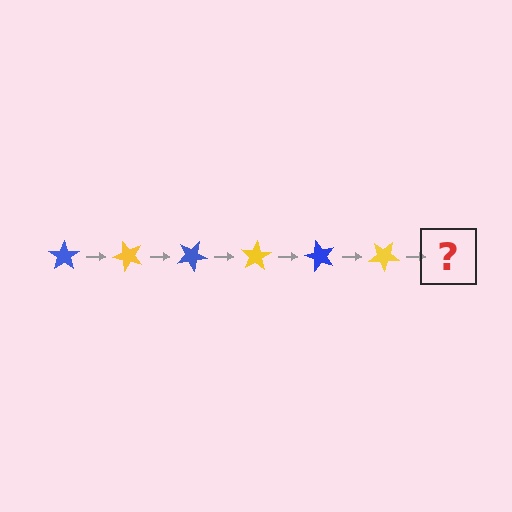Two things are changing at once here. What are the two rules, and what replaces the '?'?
The two rules are that it rotates 50 degrees each step and the color cycles through blue and yellow. The '?' should be a blue star, rotated 300 degrees from the start.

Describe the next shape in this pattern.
It should be a blue star, rotated 300 degrees from the start.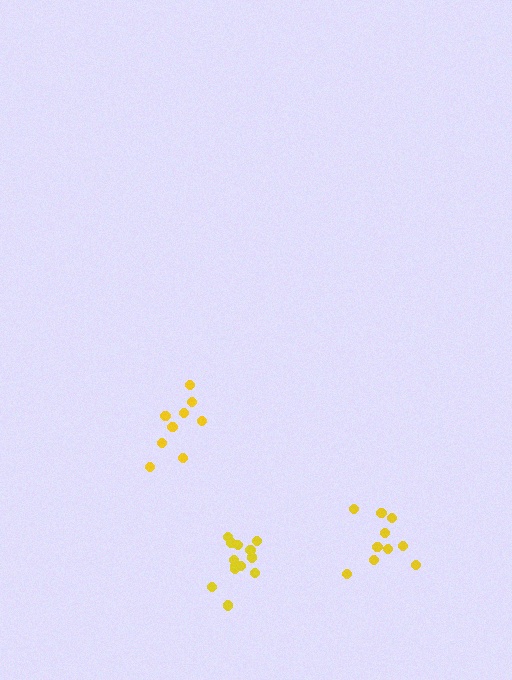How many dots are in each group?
Group 1: 13 dots, Group 2: 9 dots, Group 3: 10 dots (32 total).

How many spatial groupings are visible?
There are 3 spatial groupings.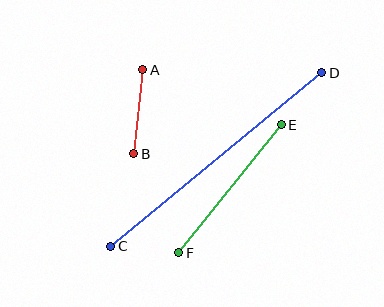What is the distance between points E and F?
The distance is approximately 164 pixels.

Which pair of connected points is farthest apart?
Points C and D are farthest apart.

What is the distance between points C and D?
The distance is approximately 273 pixels.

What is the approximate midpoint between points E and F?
The midpoint is at approximately (230, 189) pixels.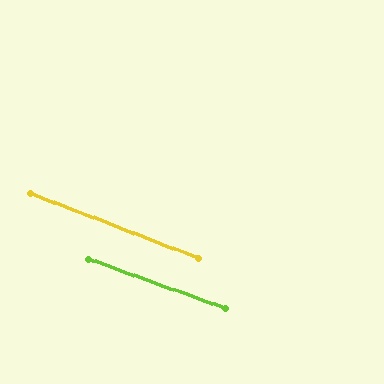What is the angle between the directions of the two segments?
Approximately 1 degree.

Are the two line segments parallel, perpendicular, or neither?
Parallel — their directions differ by only 1.3°.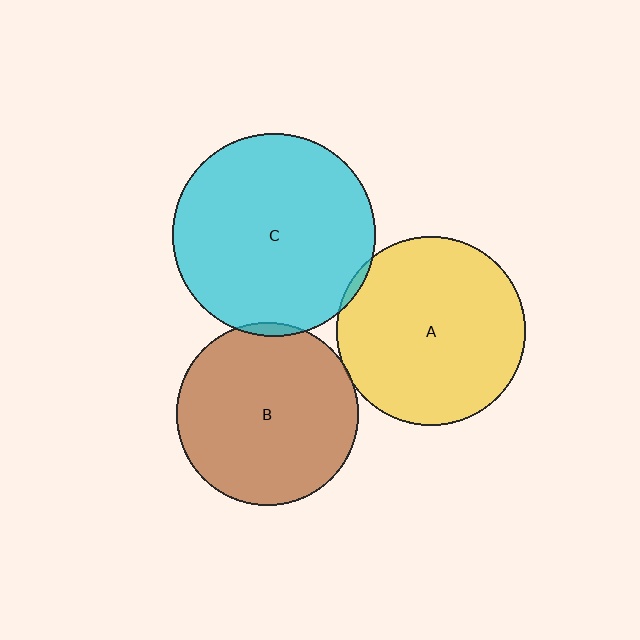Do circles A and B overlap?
Yes.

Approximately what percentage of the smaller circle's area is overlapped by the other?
Approximately 5%.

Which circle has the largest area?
Circle C (cyan).